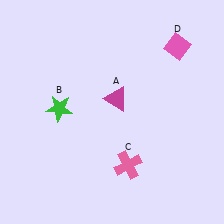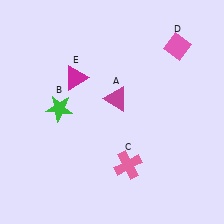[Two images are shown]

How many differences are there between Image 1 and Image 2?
There is 1 difference between the two images.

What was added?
A magenta triangle (E) was added in Image 2.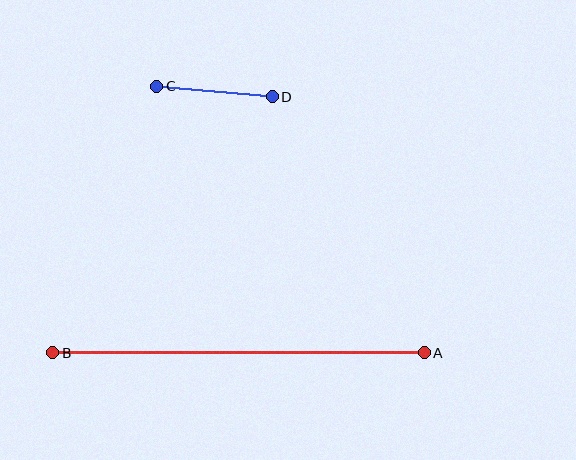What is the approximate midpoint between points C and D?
The midpoint is at approximately (214, 92) pixels.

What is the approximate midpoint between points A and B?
The midpoint is at approximately (239, 353) pixels.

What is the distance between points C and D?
The distance is approximately 116 pixels.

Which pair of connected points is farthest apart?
Points A and B are farthest apart.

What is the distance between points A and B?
The distance is approximately 371 pixels.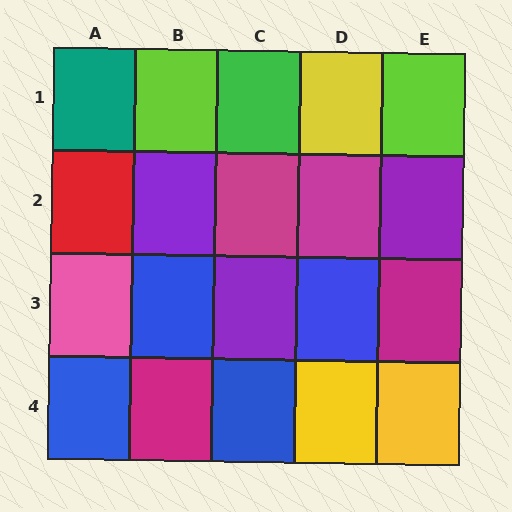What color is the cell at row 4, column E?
Yellow.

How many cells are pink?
1 cell is pink.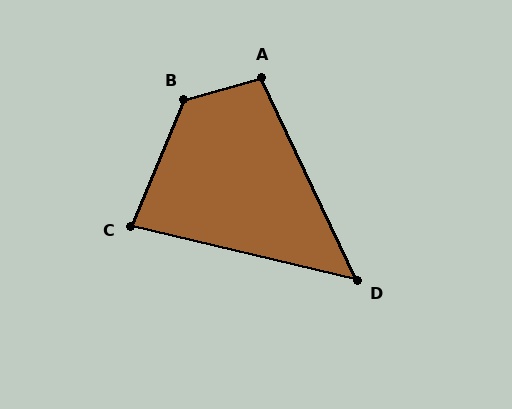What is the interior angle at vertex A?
Approximately 99 degrees (obtuse).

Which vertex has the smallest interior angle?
D, at approximately 51 degrees.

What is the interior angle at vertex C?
Approximately 81 degrees (acute).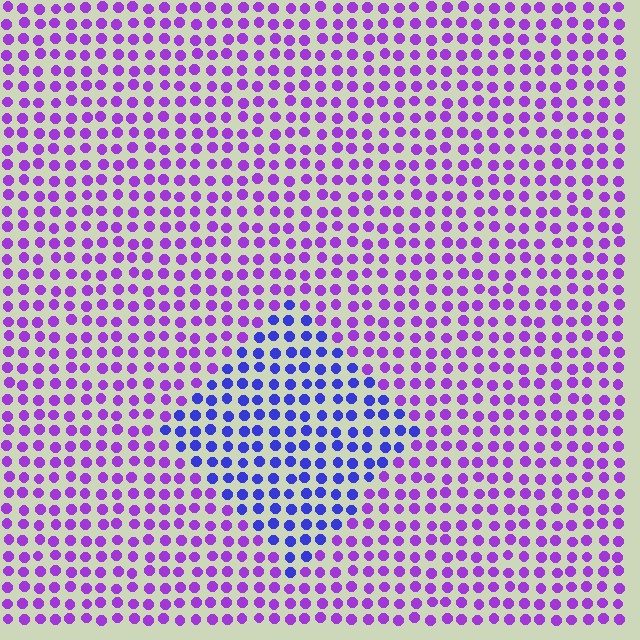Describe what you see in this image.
The image is filled with small purple elements in a uniform arrangement. A diamond-shaped region is visible where the elements are tinted to a slightly different hue, forming a subtle color boundary.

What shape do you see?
I see a diamond.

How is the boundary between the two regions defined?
The boundary is defined purely by a slight shift in hue (about 41 degrees). Spacing, size, and orientation are identical on both sides.